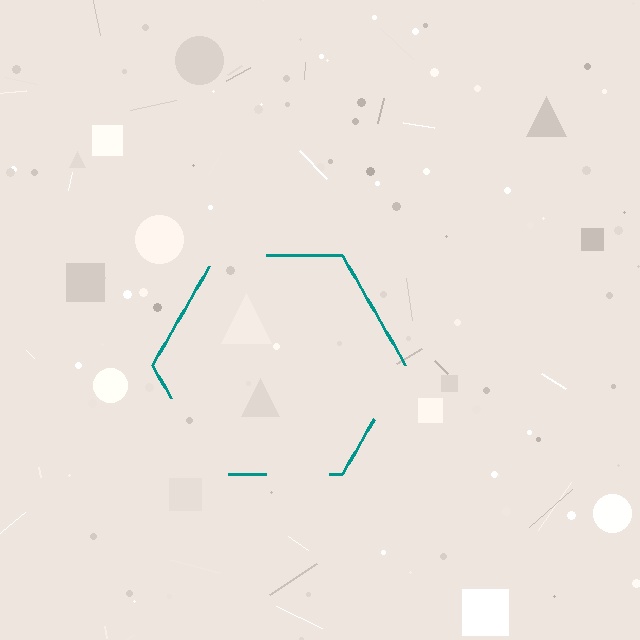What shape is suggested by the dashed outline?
The dashed outline suggests a hexagon.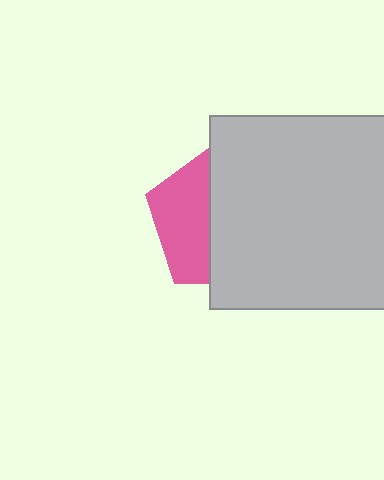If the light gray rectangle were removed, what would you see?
You would see the complete pink pentagon.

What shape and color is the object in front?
The object in front is a light gray rectangle.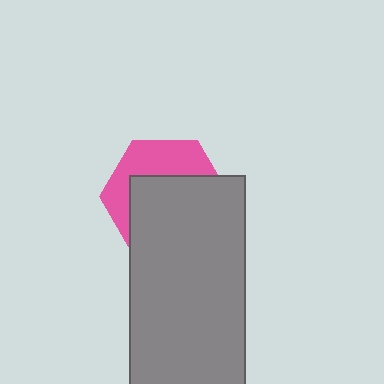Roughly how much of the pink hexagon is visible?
A small part of it is visible (roughly 39%).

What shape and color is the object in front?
The object in front is a gray rectangle.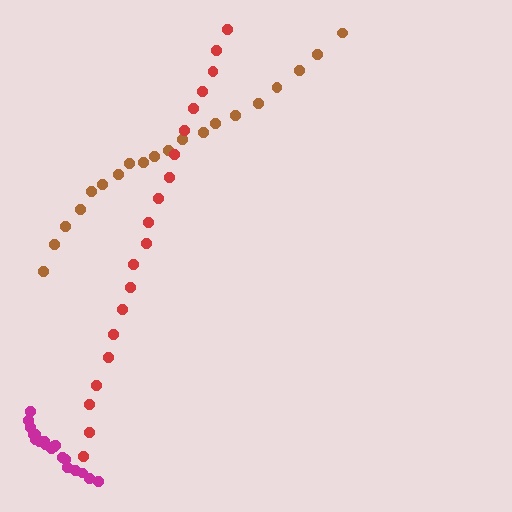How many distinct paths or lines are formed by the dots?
There are 3 distinct paths.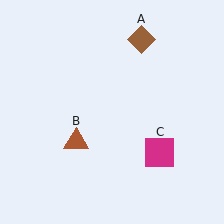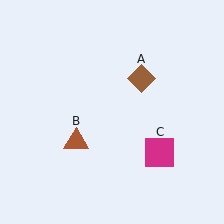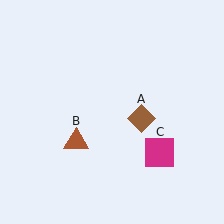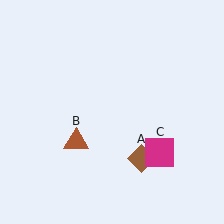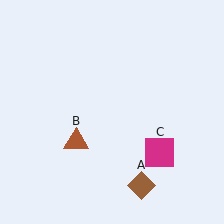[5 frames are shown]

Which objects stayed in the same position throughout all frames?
Brown triangle (object B) and magenta square (object C) remained stationary.